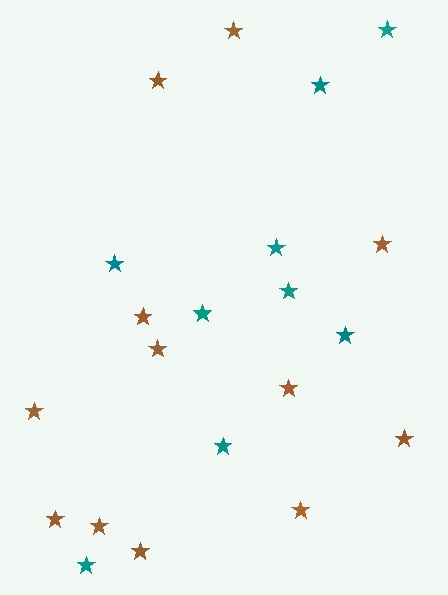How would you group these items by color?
There are 2 groups: one group of teal stars (9) and one group of brown stars (12).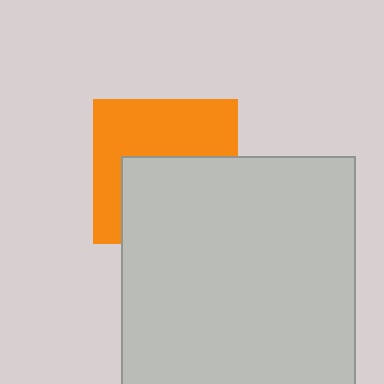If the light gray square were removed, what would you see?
You would see the complete orange square.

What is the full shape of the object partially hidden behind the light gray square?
The partially hidden object is an orange square.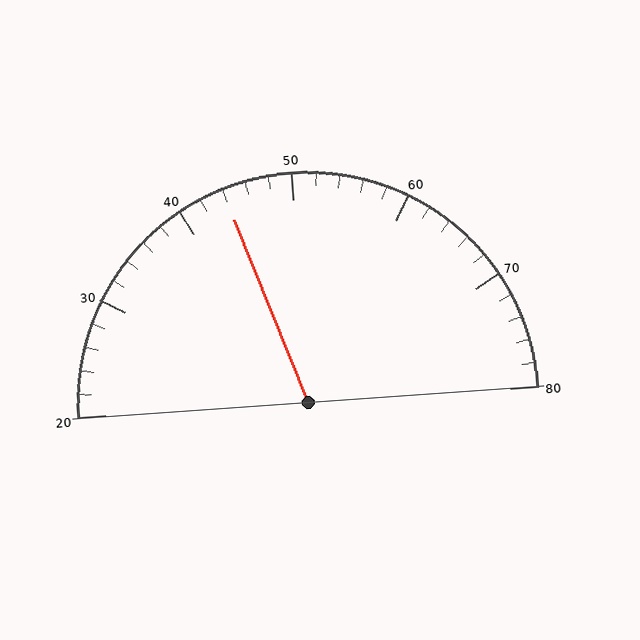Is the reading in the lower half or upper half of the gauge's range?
The reading is in the lower half of the range (20 to 80).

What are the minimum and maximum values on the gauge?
The gauge ranges from 20 to 80.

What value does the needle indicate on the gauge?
The needle indicates approximately 44.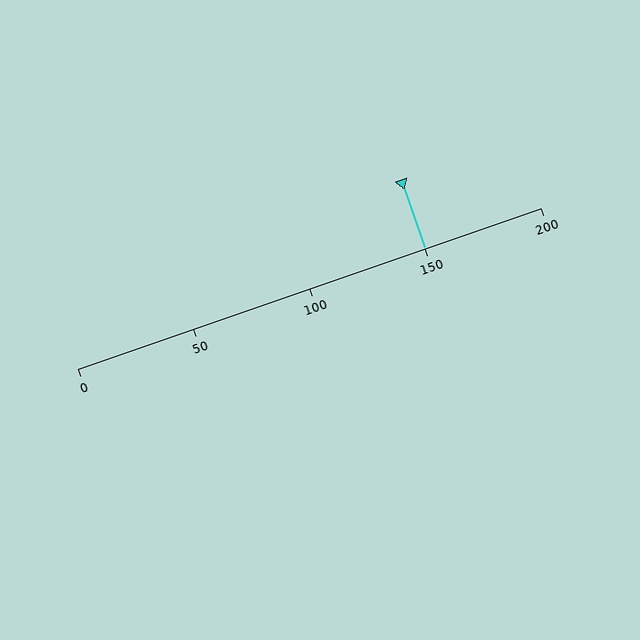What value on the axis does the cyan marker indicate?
The marker indicates approximately 150.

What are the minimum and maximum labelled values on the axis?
The axis runs from 0 to 200.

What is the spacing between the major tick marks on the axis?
The major ticks are spaced 50 apart.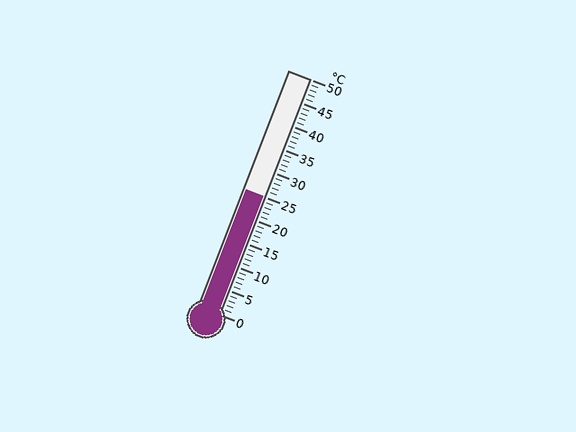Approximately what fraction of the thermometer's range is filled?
The thermometer is filled to approximately 50% of its range.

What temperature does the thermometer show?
The thermometer shows approximately 25°C.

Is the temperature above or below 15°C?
The temperature is above 15°C.